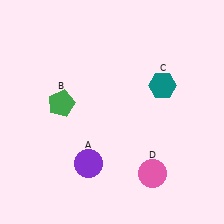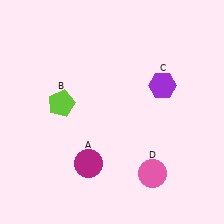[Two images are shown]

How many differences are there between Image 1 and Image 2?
There are 3 differences between the two images.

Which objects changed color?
A changed from purple to magenta. B changed from green to lime. C changed from teal to purple.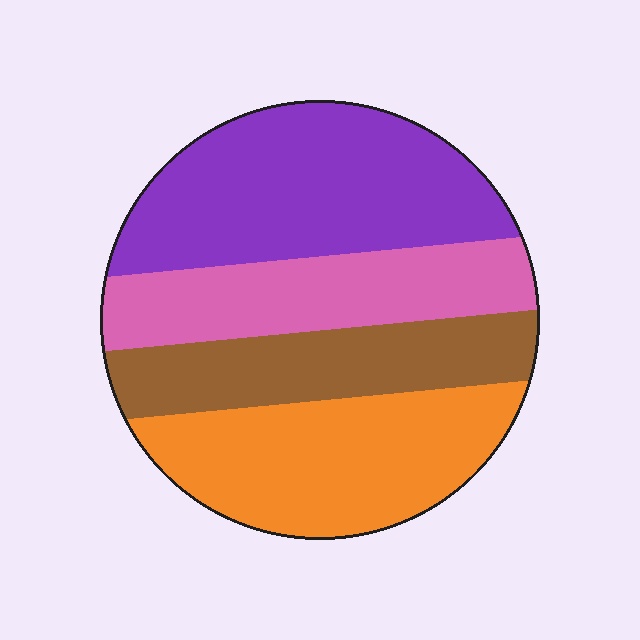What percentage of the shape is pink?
Pink takes up less than a quarter of the shape.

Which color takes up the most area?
Purple, at roughly 30%.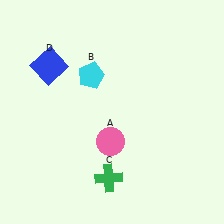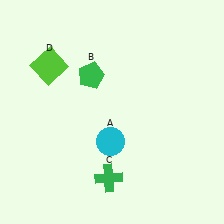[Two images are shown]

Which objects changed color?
A changed from pink to cyan. B changed from cyan to green. D changed from blue to lime.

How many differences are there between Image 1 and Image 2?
There are 3 differences between the two images.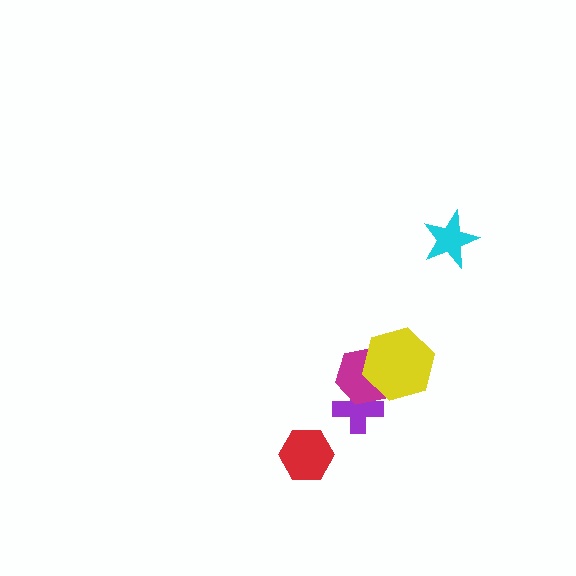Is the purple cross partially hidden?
Yes, it is partially covered by another shape.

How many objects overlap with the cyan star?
0 objects overlap with the cyan star.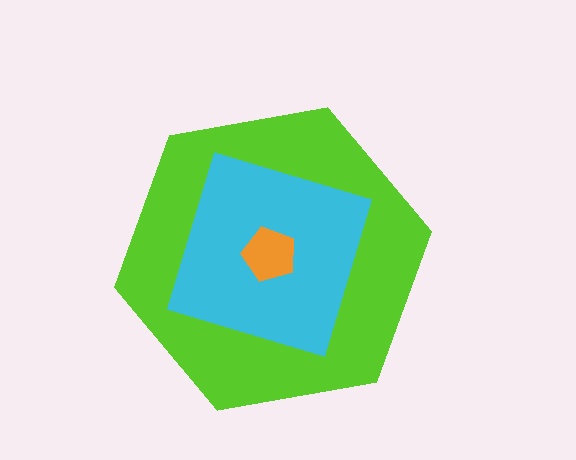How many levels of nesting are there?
3.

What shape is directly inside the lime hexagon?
The cyan diamond.